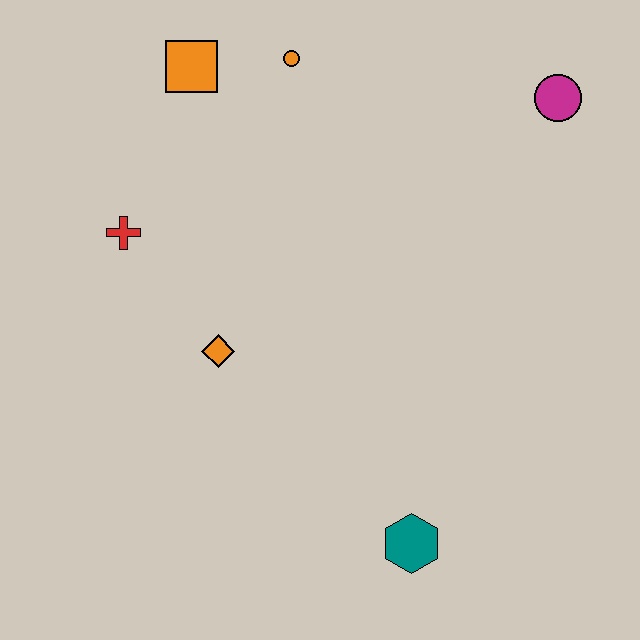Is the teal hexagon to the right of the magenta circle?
No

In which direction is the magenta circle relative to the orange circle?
The magenta circle is to the right of the orange circle.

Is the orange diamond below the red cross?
Yes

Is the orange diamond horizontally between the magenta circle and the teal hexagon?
No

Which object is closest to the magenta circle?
The orange circle is closest to the magenta circle.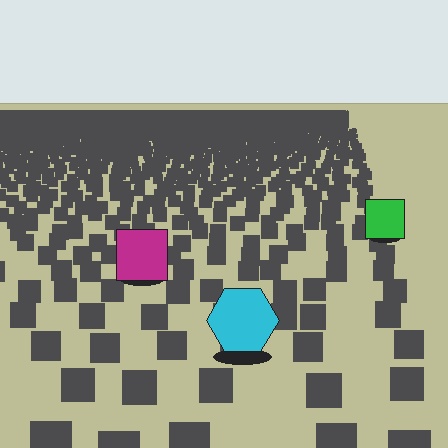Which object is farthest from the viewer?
The green square is farthest from the viewer. It appears smaller and the ground texture around it is denser.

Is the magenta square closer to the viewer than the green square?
Yes. The magenta square is closer — you can tell from the texture gradient: the ground texture is coarser near it.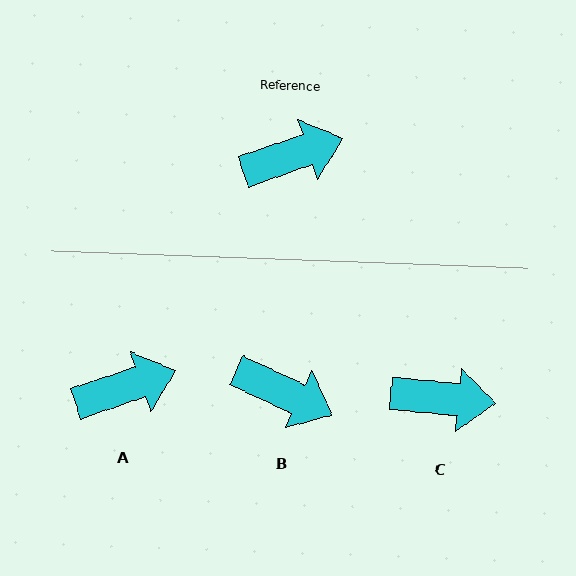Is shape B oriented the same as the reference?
No, it is off by about 44 degrees.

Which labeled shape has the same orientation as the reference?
A.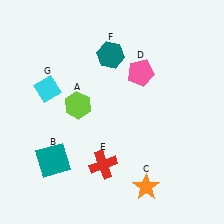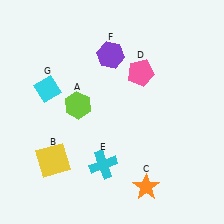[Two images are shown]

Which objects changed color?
B changed from teal to yellow. E changed from red to cyan. F changed from teal to purple.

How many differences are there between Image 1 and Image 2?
There are 3 differences between the two images.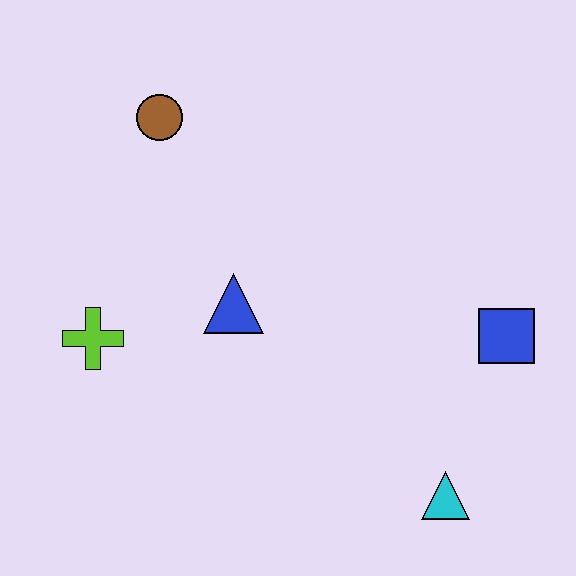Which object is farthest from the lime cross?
The blue square is farthest from the lime cross.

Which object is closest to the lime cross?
The blue triangle is closest to the lime cross.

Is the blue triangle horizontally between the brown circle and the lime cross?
No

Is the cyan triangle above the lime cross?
No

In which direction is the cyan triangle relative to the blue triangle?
The cyan triangle is to the right of the blue triangle.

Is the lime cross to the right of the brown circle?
No